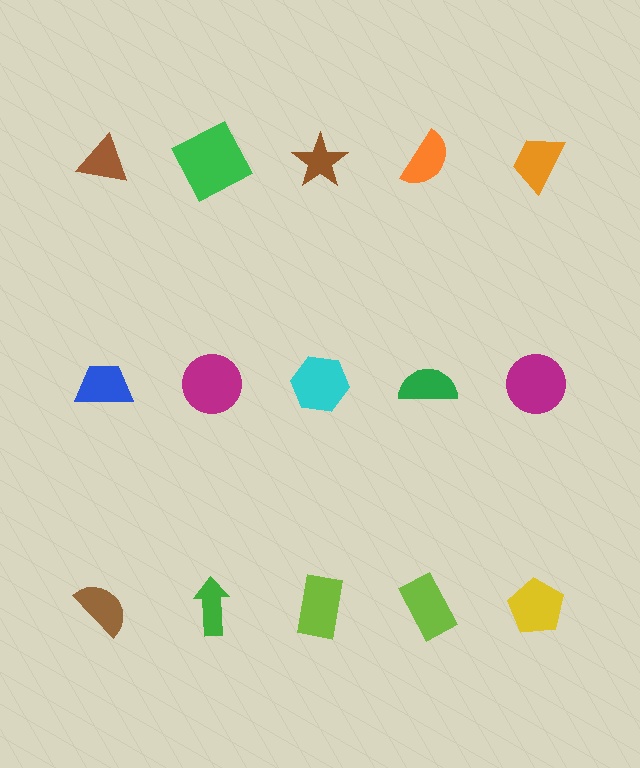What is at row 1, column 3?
A brown star.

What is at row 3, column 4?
A lime rectangle.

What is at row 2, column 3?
A cyan hexagon.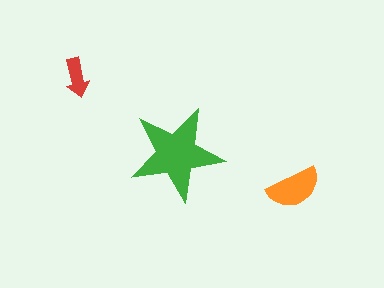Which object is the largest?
The green star.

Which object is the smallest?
The red arrow.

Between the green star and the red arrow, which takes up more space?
The green star.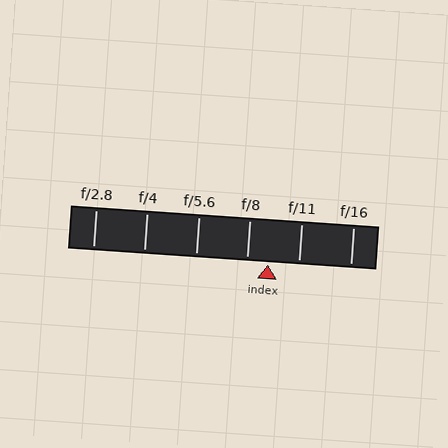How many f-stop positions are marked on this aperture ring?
There are 6 f-stop positions marked.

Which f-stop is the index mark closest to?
The index mark is closest to f/8.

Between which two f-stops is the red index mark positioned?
The index mark is between f/8 and f/11.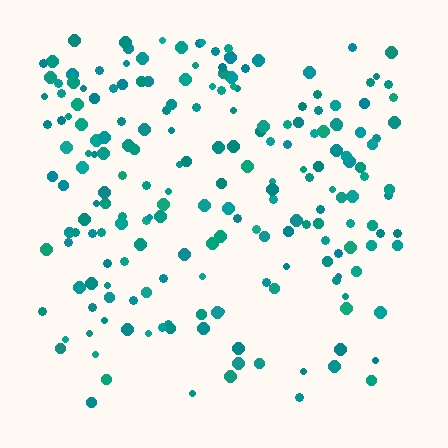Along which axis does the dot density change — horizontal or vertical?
Vertical.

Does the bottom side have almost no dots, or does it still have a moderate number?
Still a moderate number, just noticeably fewer than the top.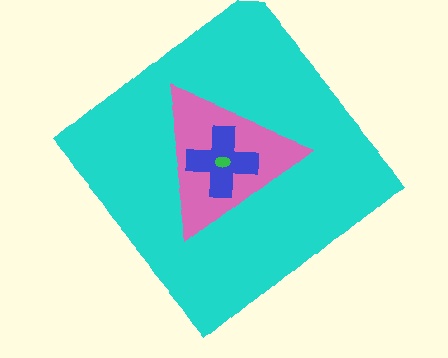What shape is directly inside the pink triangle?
The blue cross.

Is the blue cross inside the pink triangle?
Yes.